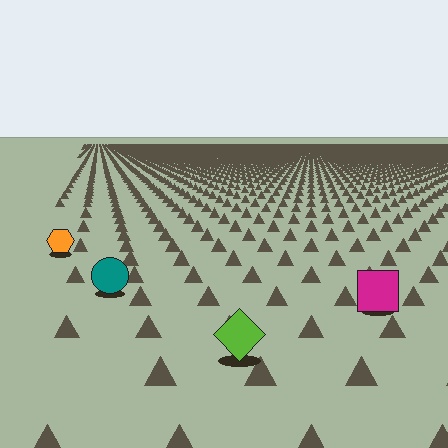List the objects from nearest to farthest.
From nearest to farthest: the lime diamond, the magenta square, the teal circle, the orange hexagon.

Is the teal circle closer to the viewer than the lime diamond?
No. The lime diamond is closer — you can tell from the texture gradient: the ground texture is coarser near it.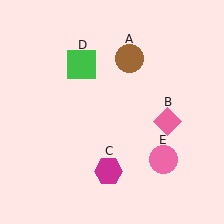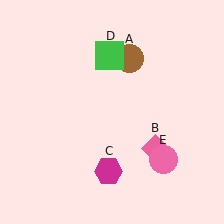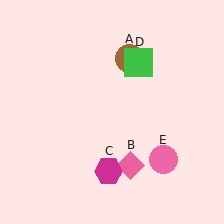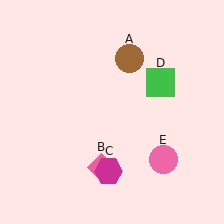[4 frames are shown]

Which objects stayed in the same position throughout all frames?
Brown circle (object A) and magenta hexagon (object C) and pink circle (object E) remained stationary.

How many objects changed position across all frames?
2 objects changed position: pink diamond (object B), green square (object D).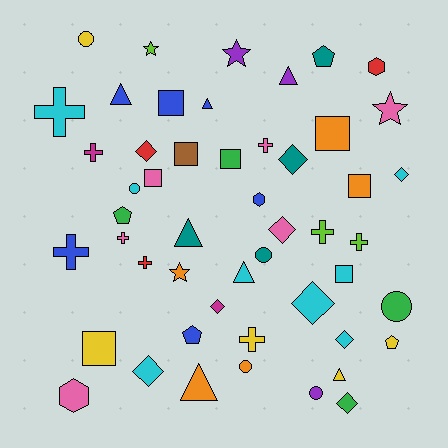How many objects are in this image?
There are 50 objects.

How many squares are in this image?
There are 8 squares.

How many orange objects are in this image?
There are 5 orange objects.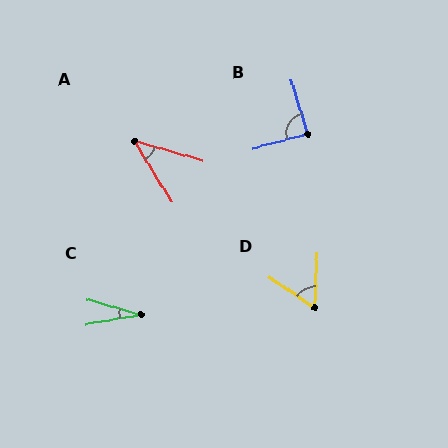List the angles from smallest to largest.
C (26°), A (42°), D (59°), B (88°).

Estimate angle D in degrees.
Approximately 59 degrees.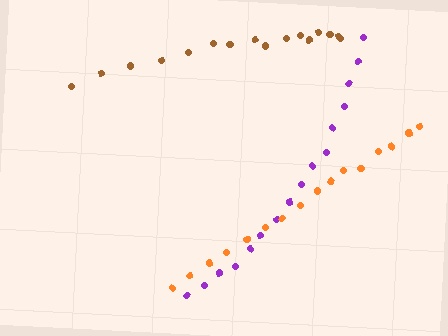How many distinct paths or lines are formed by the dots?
There are 3 distinct paths.